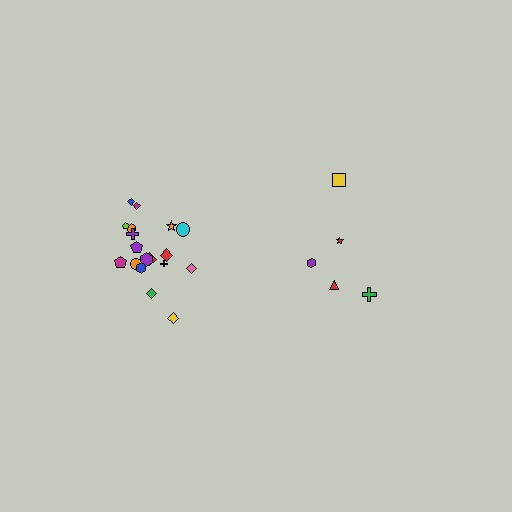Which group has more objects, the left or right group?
The left group.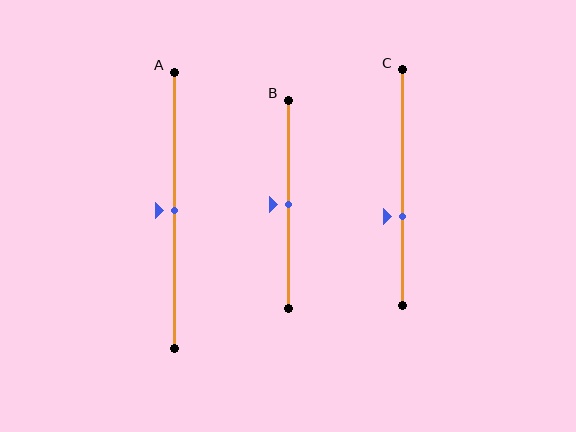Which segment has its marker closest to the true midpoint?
Segment A has its marker closest to the true midpoint.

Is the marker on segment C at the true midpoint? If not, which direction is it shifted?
No, the marker on segment C is shifted downward by about 12% of the segment length.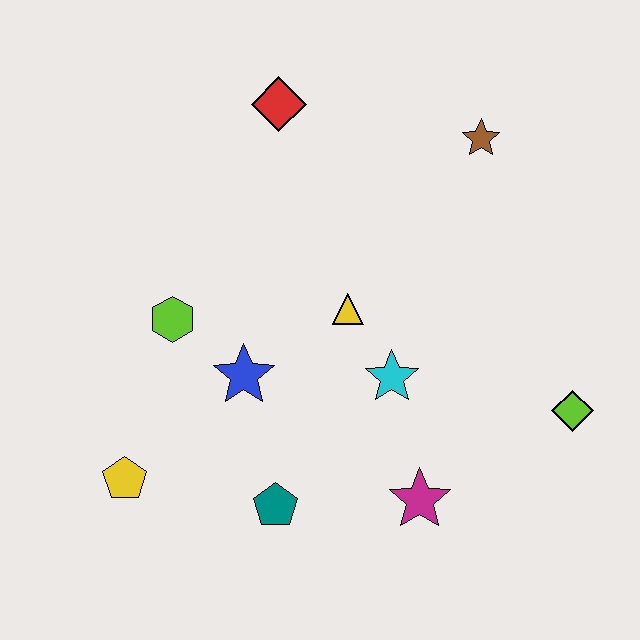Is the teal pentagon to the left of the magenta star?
Yes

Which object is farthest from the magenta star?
The red diamond is farthest from the magenta star.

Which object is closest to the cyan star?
The yellow triangle is closest to the cyan star.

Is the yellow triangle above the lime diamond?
Yes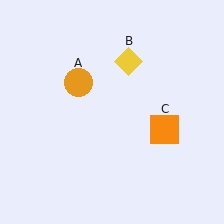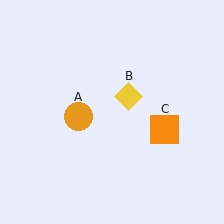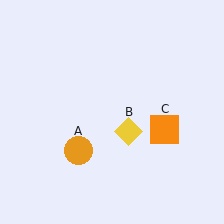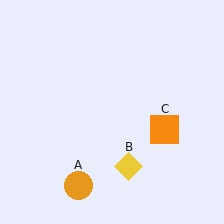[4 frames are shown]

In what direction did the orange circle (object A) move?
The orange circle (object A) moved down.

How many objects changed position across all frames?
2 objects changed position: orange circle (object A), yellow diamond (object B).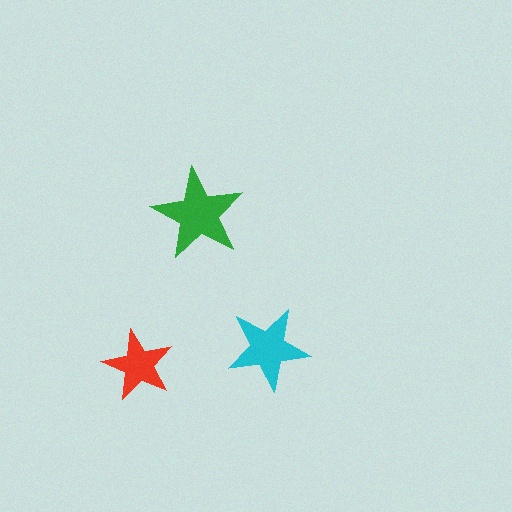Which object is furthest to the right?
The cyan star is rightmost.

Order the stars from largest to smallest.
the green one, the cyan one, the red one.